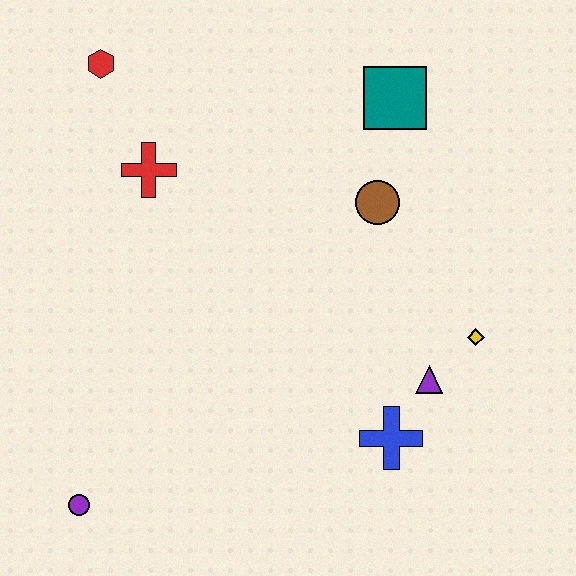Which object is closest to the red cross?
The red hexagon is closest to the red cross.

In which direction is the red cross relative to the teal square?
The red cross is to the left of the teal square.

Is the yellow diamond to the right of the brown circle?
Yes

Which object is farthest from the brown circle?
The purple circle is farthest from the brown circle.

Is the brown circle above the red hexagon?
No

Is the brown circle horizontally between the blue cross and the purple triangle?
No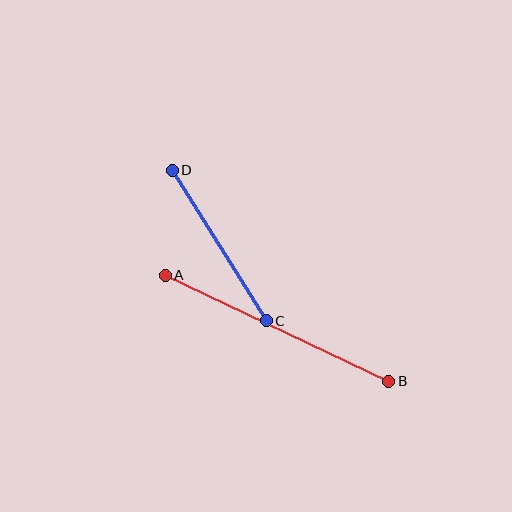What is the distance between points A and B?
The distance is approximately 247 pixels.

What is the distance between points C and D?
The distance is approximately 177 pixels.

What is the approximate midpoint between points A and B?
The midpoint is at approximately (277, 328) pixels.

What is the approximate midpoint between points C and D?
The midpoint is at approximately (219, 246) pixels.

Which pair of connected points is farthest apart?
Points A and B are farthest apart.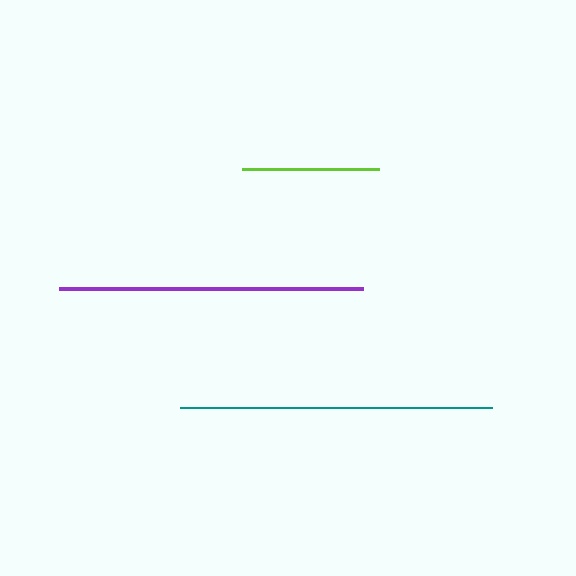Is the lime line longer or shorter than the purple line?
The purple line is longer than the lime line.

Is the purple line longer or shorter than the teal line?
The teal line is longer than the purple line.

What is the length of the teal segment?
The teal segment is approximately 312 pixels long.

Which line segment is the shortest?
The lime line is the shortest at approximately 137 pixels.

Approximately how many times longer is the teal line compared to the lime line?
The teal line is approximately 2.3 times the length of the lime line.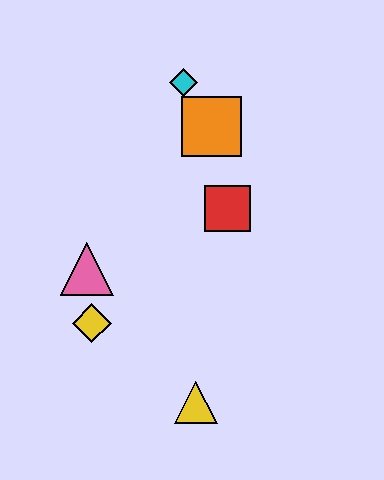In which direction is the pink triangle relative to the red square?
The pink triangle is to the left of the red square.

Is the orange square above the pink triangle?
Yes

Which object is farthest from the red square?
The yellow triangle is farthest from the red square.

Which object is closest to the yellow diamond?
The pink triangle is closest to the yellow diamond.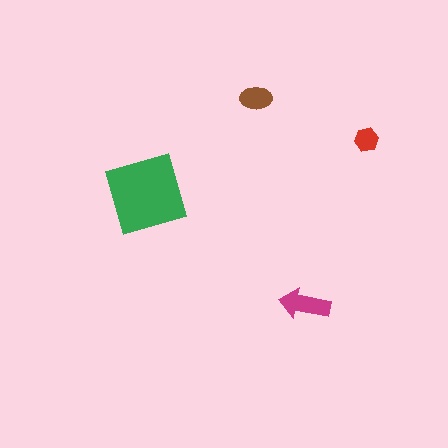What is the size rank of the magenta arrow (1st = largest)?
2nd.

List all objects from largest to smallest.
The green diamond, the magenta arrow, the brown ellipse, the red hexagon.